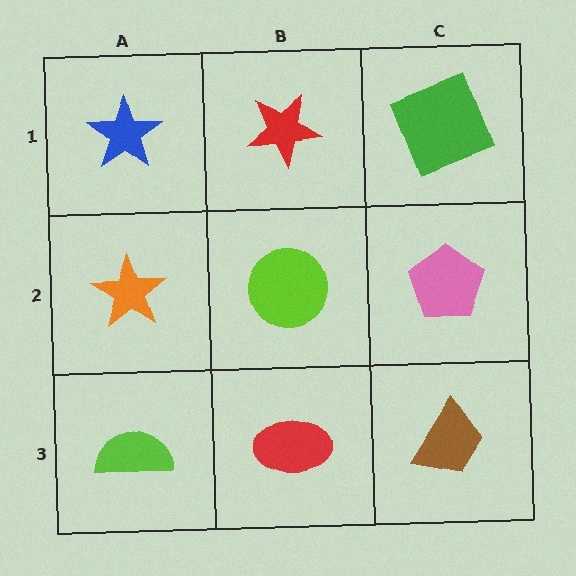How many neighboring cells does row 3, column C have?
2.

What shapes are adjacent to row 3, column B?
A lime circle (row 2, column B), a lime semicircle (row 3, column A), a brown trapezoid (row 3, column C).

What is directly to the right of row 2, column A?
A lime circle.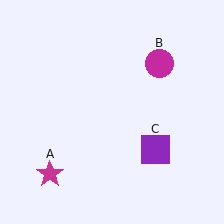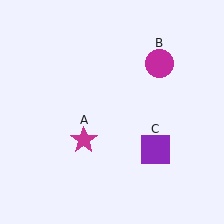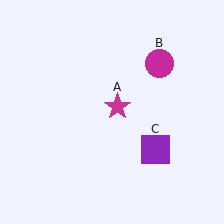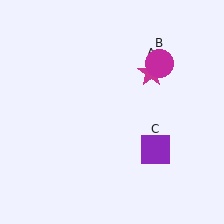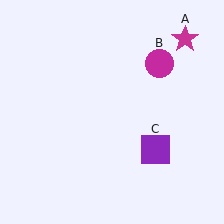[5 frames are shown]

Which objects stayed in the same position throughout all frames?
Magenta circle (object B) and purple square (object C) remained stationary.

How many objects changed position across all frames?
1 object changed position: magenta star (object A).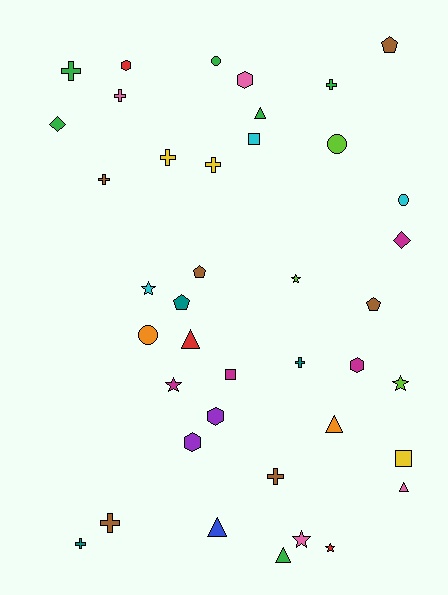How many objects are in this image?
There are 40 objects.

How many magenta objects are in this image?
There are 4 magenta objects.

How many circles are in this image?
There are 4 circles.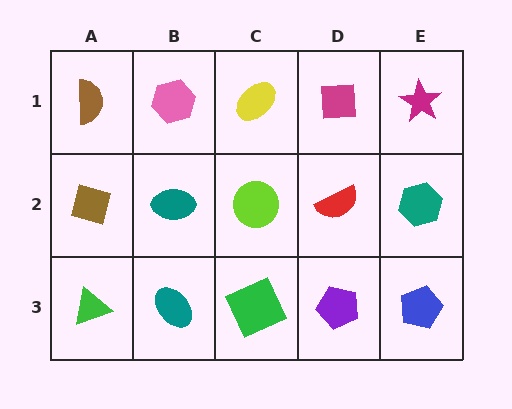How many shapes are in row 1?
5 shapes.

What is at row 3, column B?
A teal ellipse.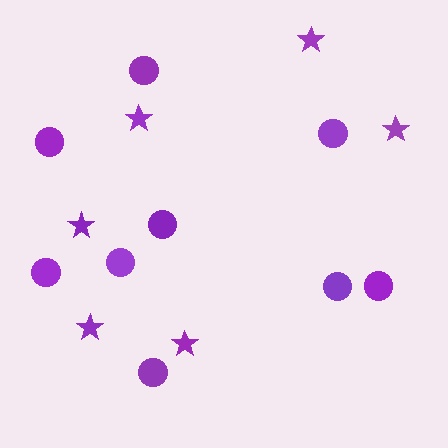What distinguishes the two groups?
There are 2 groups: one group of circles (9) and one group of stars (6).